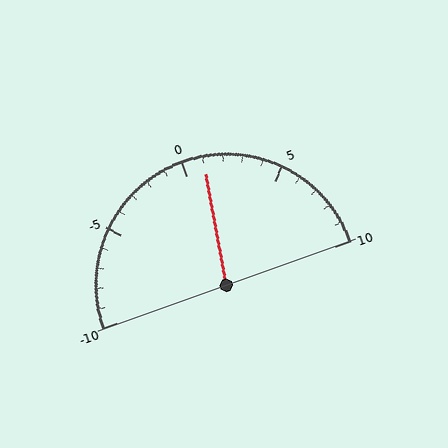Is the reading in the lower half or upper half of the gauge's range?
The reading is in the upper half of the range (-10 to 10).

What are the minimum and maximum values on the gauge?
The gauge ranges from -10 to 10.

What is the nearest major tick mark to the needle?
The nearest major tick mark is 0.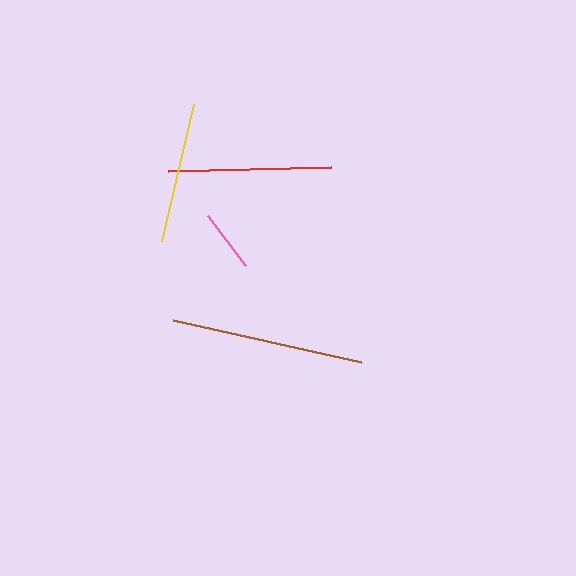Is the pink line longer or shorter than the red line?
The red line is longer than the pink line.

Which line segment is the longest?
The brown line is the longest at approximately 192 pixels.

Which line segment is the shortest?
The pink line is the shortest at approximately 64 pixels.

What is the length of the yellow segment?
The yellow segment is approximately 141 pixels long.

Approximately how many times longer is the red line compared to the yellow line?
The red line is approximately 1.2 times the length of the yellow line.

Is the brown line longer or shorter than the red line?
The brown line is longer than the red line.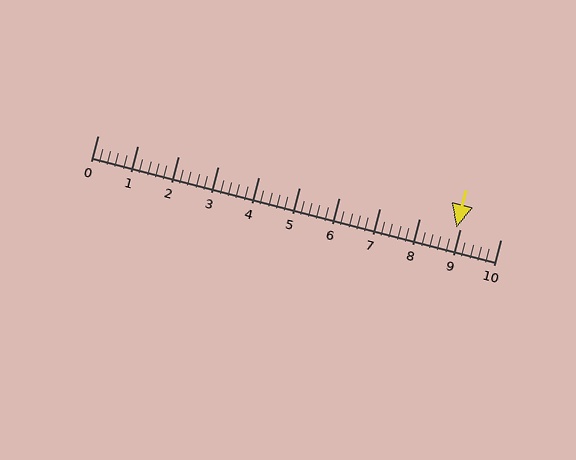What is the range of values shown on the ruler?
The ruler shows values from 0 to 10.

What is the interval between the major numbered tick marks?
The major tick marks are spaced 1 units apart.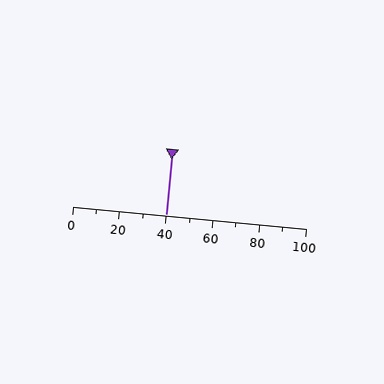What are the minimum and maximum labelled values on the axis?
The axis runs from 0 to 100.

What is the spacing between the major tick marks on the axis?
The major ticks are spaced 20 apart.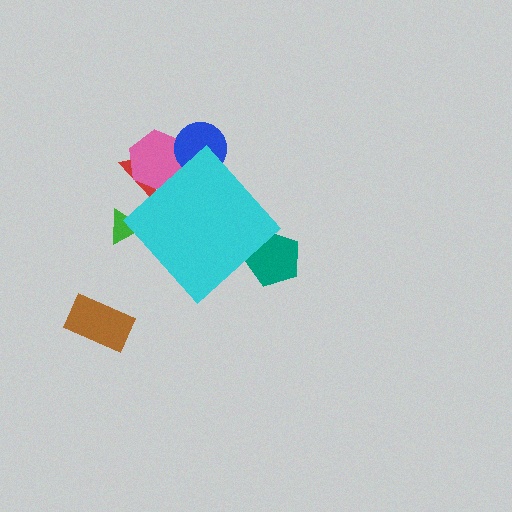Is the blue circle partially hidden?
Yes, the blue circle is partially hidden behind the cyan diamond.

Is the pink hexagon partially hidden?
Yes, the pink hexagon is partially hidden behind the cyan diamond.